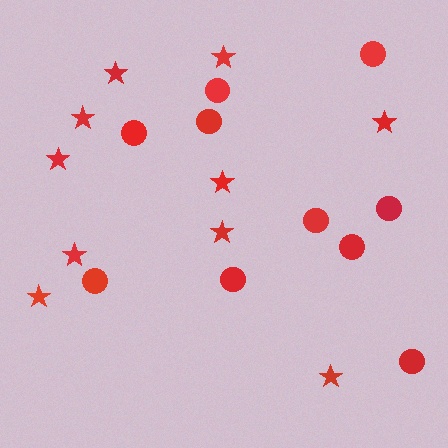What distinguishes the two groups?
There are 2 groups: one group of stars (10) and one group of circles (10).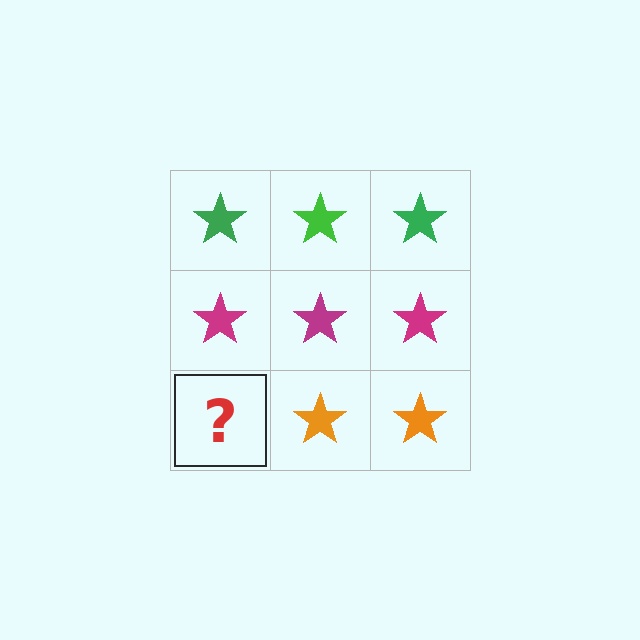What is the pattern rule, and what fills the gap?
The rule is that each row has a consistent color. The gap should be filled with an orange star.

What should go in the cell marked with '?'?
The missing cell should contain an orange star.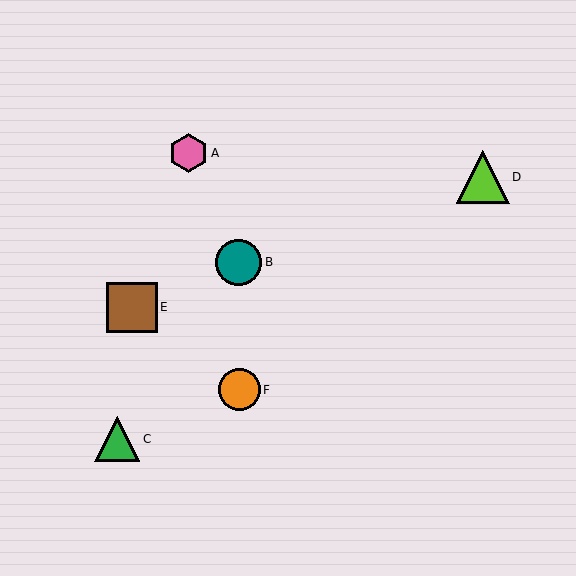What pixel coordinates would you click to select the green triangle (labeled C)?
Click at (117, 439) to select the green triangle C.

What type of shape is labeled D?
Shape D is a lime triangle.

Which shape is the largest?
The lime triangle (labeled D) is the largest.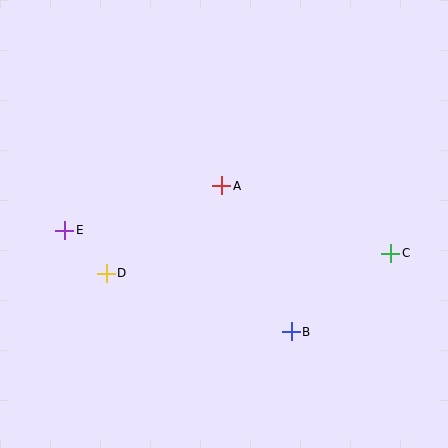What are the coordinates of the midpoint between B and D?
The midpoint between B and D is at (199, 303).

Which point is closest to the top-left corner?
Point E is closest to the top-left corner.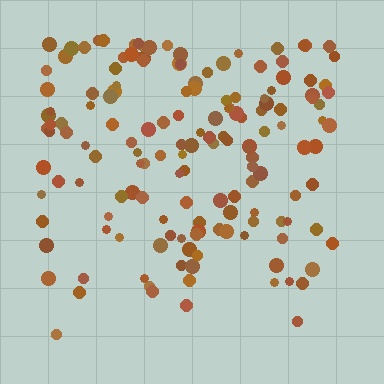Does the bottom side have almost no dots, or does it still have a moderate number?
Still a moderate number, just noticeably fewer than the top.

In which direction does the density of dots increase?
From bottom to top, with the top side densest.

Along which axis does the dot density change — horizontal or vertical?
Vertical.